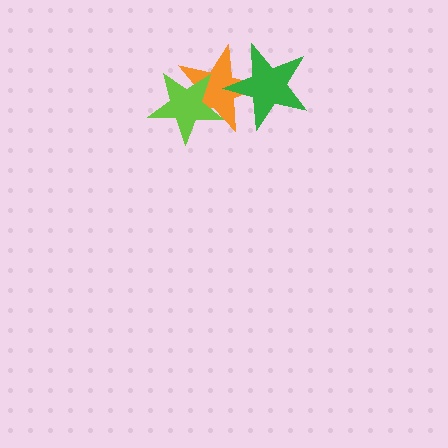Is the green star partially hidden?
No, no other shape covers it.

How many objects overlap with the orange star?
2 objects overlap with the orange star.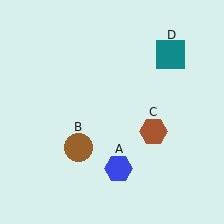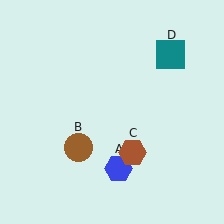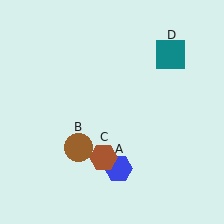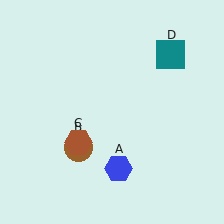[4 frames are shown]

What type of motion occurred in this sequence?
The brown hexagon (object C) rotated clockwise around the center of the scene.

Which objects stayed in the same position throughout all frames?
Blue hexagon (object A) and brown circle (object B) and teal square (object D) remained stationary.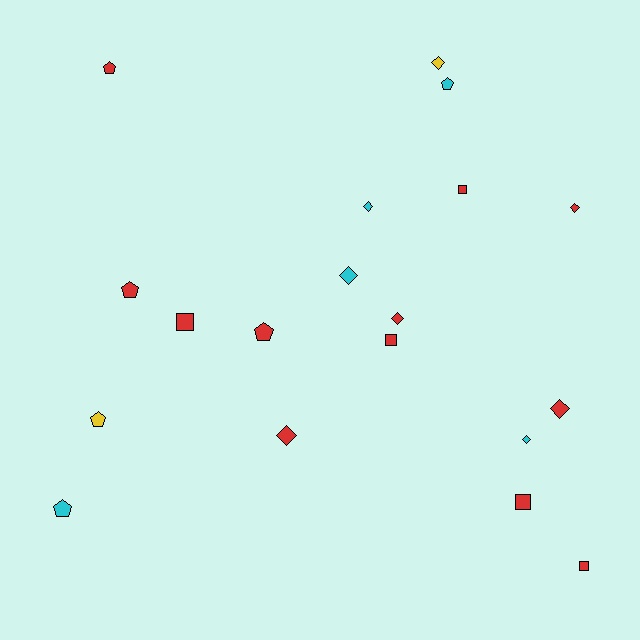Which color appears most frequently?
Red, with 12 objects.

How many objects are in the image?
There are 19 objects.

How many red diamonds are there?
There are 4 red diamonds.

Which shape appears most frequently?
Diamond, with 8 objects.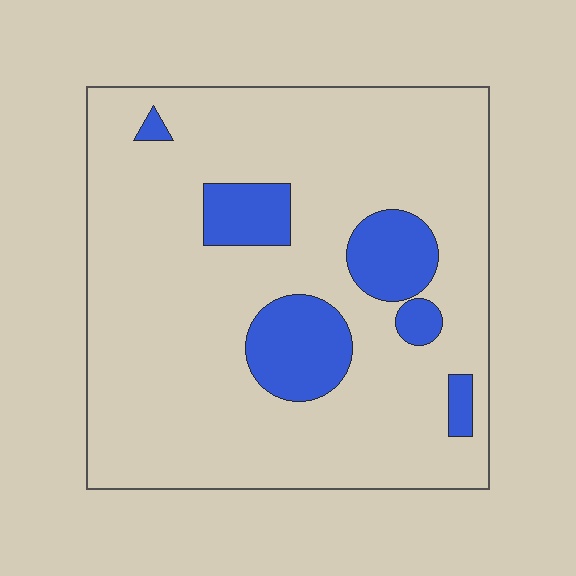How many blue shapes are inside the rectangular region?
6.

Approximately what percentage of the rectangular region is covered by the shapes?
Approximately 15%.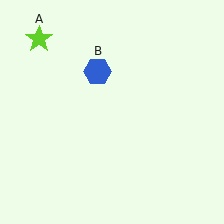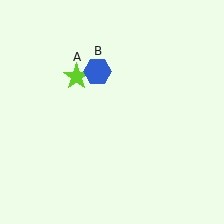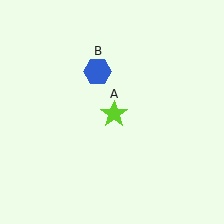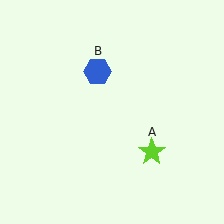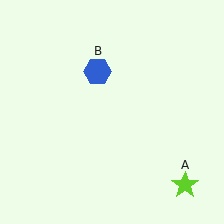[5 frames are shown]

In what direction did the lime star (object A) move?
The lime star (object A) moved down and to the right.